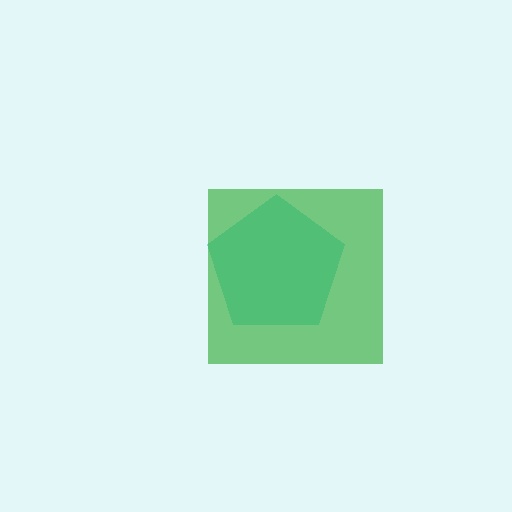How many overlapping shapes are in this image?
There are 2 overlapping shapes in the image.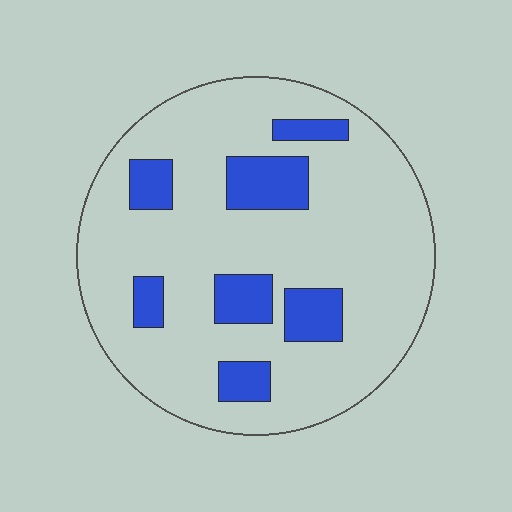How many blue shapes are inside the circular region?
7.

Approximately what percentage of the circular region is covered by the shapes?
Approximately 20%.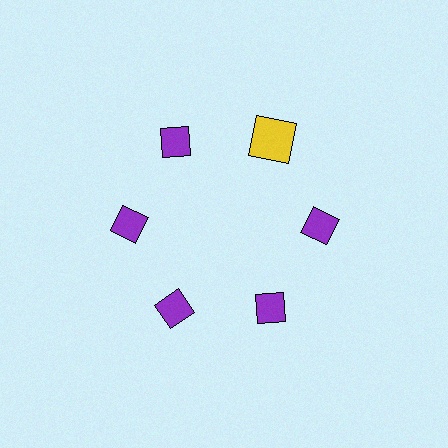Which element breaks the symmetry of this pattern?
The yellow square at roughly the 1 o'clock position breaks the symmetry. All other shapes are purple diamonds.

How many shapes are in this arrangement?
There are 6 shapes arranged in a ring pattern.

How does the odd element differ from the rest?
It differs in both color (yellow instead of purple) and shape (square instead of diamond).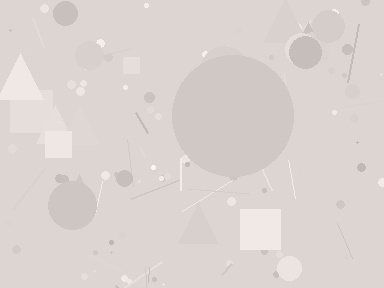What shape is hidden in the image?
A circle is hidden in the image.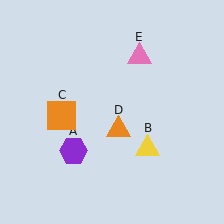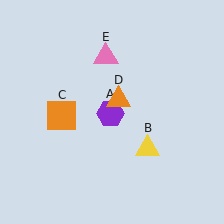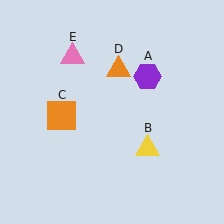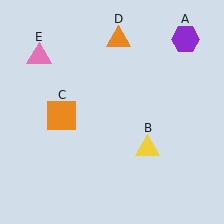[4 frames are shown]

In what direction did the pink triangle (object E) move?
The pink triangle (object E) moved left.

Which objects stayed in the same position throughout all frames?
Yellow triangle (object B) and orange square (object C) remained stationary.